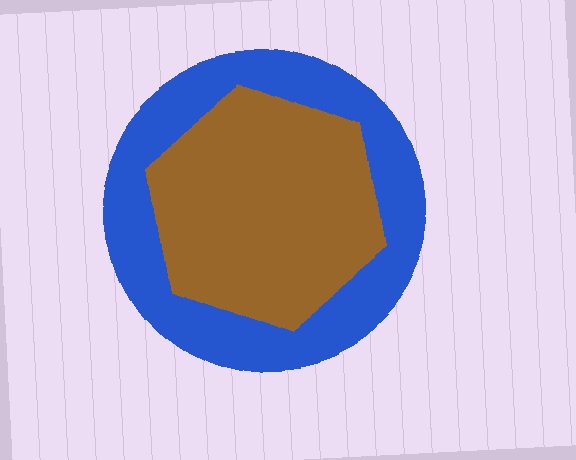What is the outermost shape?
The blue circle.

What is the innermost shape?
The brown hexagon.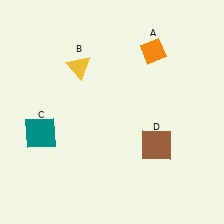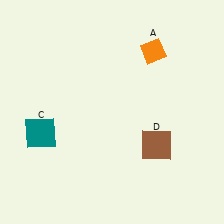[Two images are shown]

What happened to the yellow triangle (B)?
The yellow triangle (B) was removed in Image 2. It was in the top-left area of Image 1.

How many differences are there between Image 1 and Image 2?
There is 1 difference between the two images.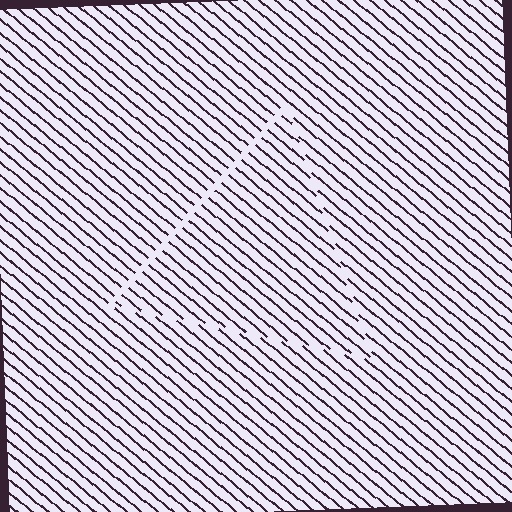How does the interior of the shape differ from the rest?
The interior of the shape contains the same grating, shifted by half a period — the contour is defined by the phase discontinuity where line-ends from the inner and outer gratings abut.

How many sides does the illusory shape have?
3 sides — the line-ends trace a triangle.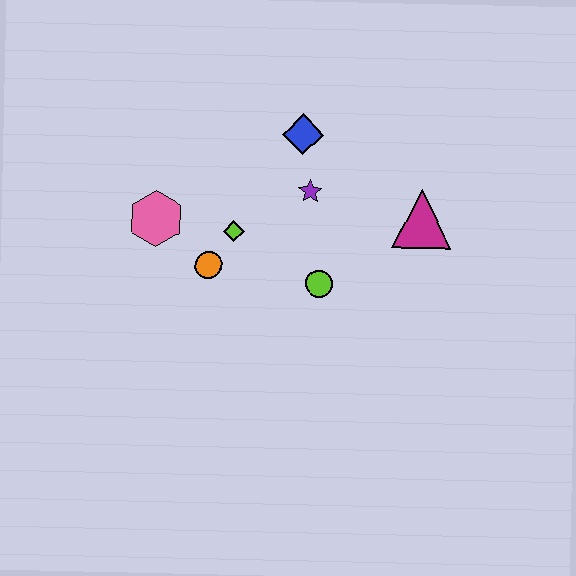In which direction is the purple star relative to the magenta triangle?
The purple star is to the left of the magenta triangle.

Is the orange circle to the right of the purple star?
No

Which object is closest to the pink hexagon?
The orange circle is closest to the pink hexagon.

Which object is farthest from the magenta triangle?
The pink hexagon is farthest from the magenta triangle.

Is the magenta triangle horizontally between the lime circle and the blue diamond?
No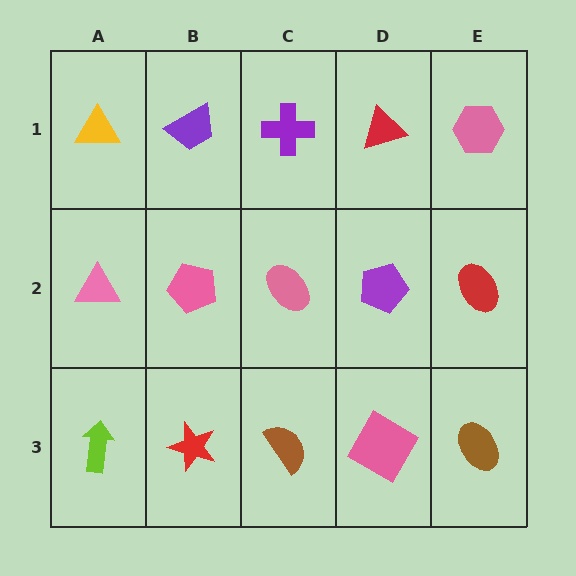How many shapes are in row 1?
5 shapes.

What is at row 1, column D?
A red triangle.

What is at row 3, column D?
A pink diamond.